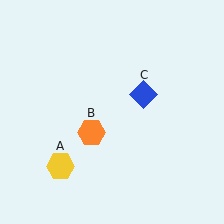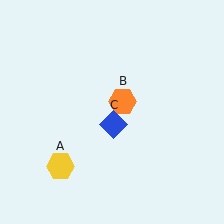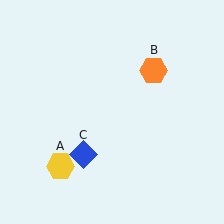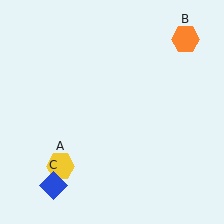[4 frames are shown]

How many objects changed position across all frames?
2 objects changed position: orange hexagon (object B), blue diamond (object C).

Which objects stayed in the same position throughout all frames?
Yellow hexagon (object A) remained stationary.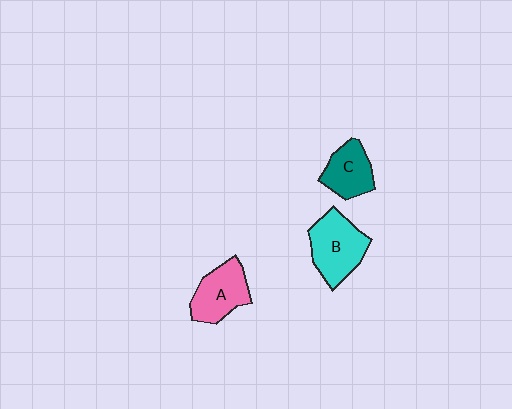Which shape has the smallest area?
Shape C (teal).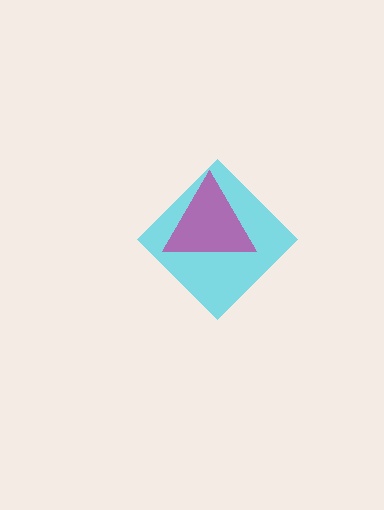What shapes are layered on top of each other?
The layered shapes are: a cyan diamond, a magenta triangle.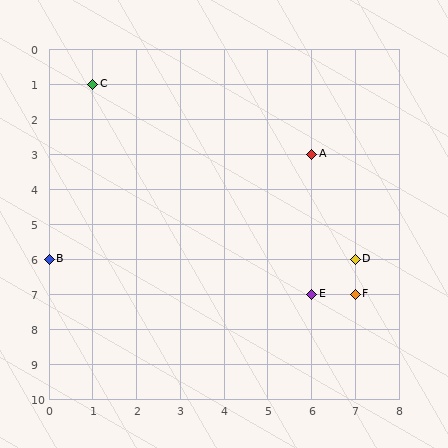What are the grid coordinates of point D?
Point D is at grid coordinates (7, 6).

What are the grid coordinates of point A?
Point A is at grid coordinates (6, 3).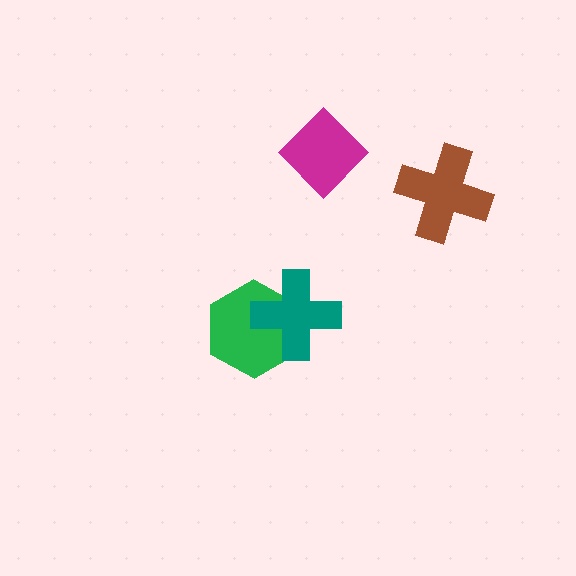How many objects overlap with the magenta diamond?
0 objects overlap with the magenta diamond.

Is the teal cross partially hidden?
No, no other shape covers it.